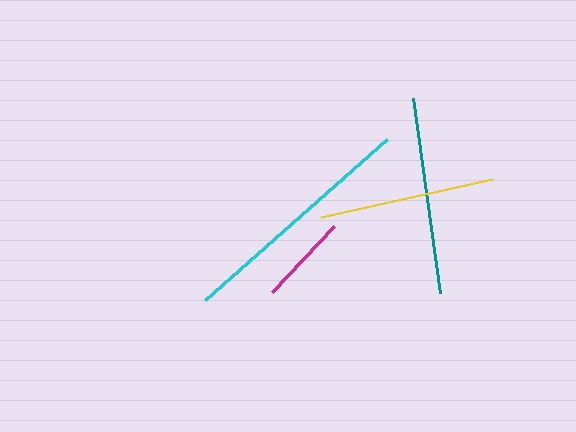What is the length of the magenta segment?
The magenta segment is approximately 91 pixels long.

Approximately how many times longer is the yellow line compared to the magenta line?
The yellow line is approximately 1.9 times the length of the magenta line.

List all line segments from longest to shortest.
From longest to shortest: cyan, teal, yellow, magenta.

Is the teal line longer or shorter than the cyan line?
The cyan line is longer than the teal line.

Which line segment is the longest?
The cyan line is the longest at approximately 243 pixels.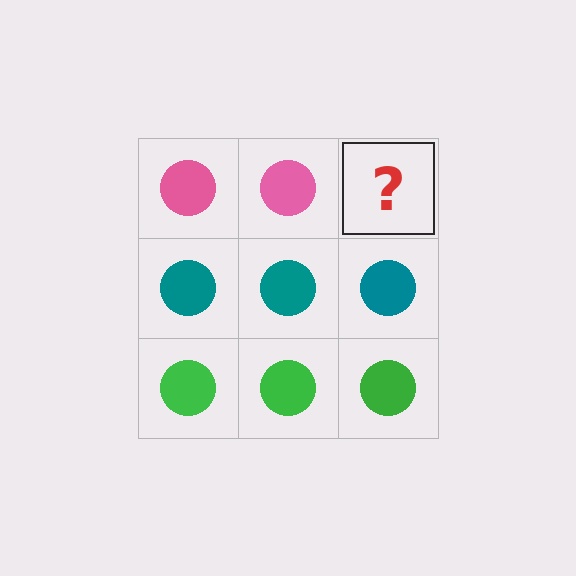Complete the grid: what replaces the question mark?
The question mark should be replaced with a pink circle.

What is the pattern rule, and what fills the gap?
The rule is that each row has a consistent color. The gap should be filled with a pink circle.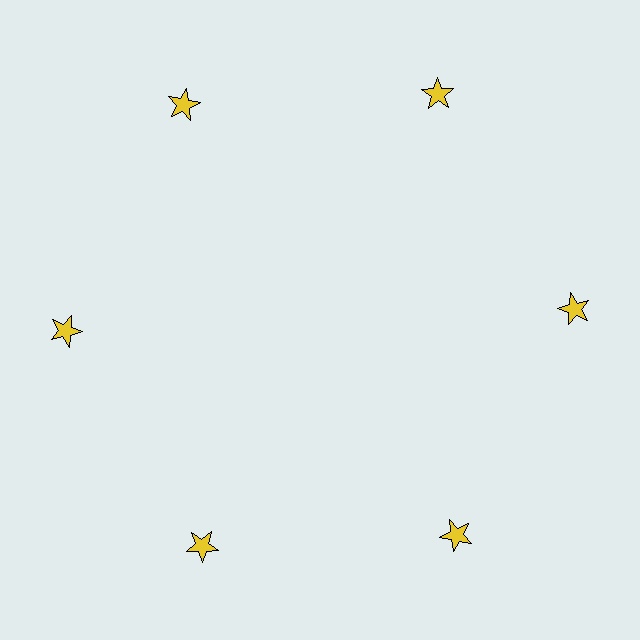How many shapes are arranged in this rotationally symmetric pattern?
There are 6 shapes, arranged in 6 groups of 1.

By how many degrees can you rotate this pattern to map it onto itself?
The pattern maps onto itself every 60 degrees of rotation.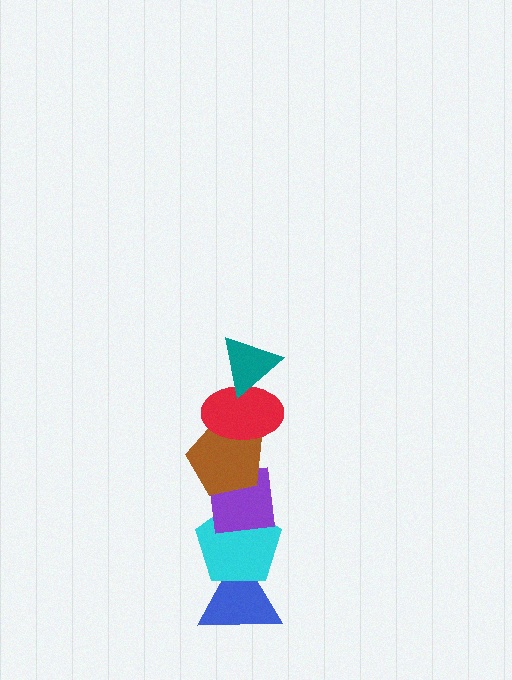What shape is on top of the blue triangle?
The cyan pentagon is on top of the blue triangle.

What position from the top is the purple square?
The purple square is 4th from the top.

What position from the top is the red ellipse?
The red ellipse is 2nd from the top.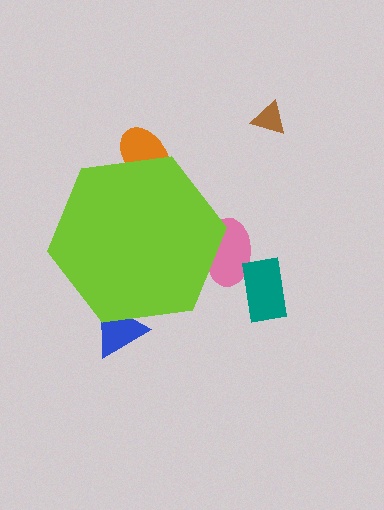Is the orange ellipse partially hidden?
Yes, the orange ellipse is partially hidden behind the lime hexagon.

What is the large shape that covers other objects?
A lime hexagon.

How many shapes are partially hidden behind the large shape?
3 shapes are partially hidden.